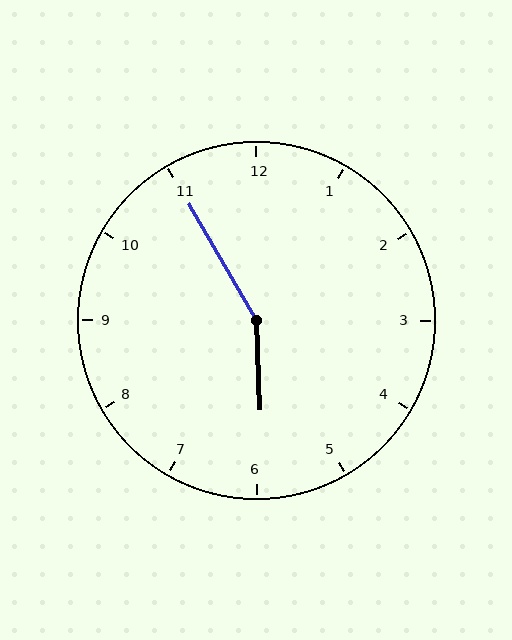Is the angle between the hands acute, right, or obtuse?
It is obtuse.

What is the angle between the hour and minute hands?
Approximately 152 degrees.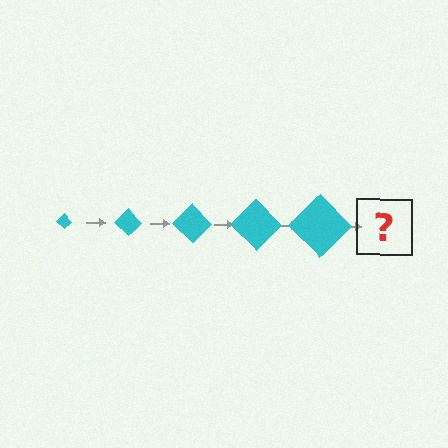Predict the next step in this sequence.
The next step is a cyan diamond, larger than the previous one.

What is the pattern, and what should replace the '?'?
The pattern is that the diamond gets progressively larger each step. The '?' should be a cyan diamond, larger than the previous one.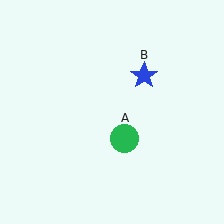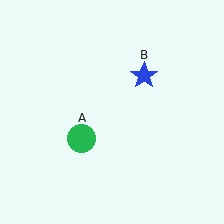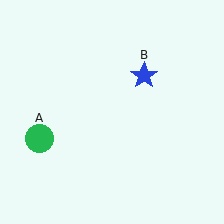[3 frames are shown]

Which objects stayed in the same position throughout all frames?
Blue star (object B) remained stationary.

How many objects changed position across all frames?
1 object changed position: green circle (object A).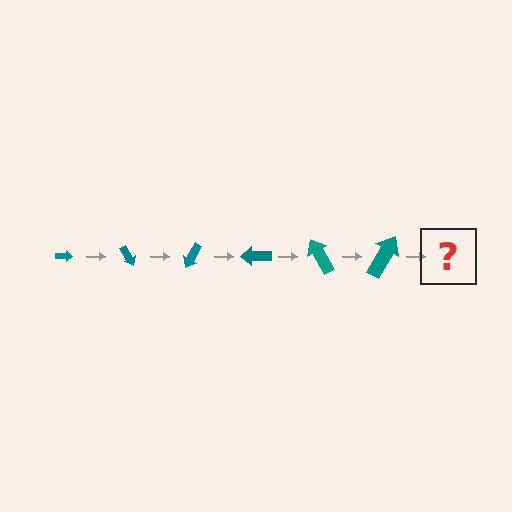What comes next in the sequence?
The next element should be an arrow, larger than the previous one and rotated 360 degrees from the start.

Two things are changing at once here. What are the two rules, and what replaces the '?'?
The two rules are that the arrow grows larger each step and it rotates 60 degrees each step. The '?' should be an arrow, larger than the previous one and rotated 360 degrees from the start.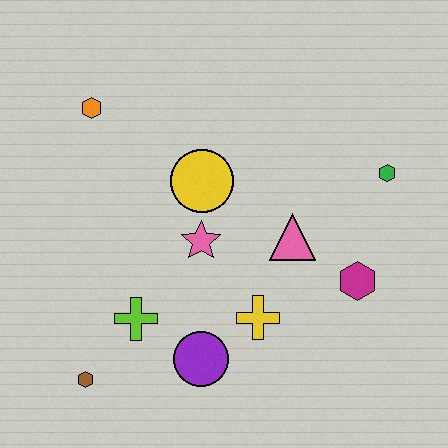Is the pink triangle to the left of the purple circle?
No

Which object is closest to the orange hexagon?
The yellow circle is closest to the orange hexagon.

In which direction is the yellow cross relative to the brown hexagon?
The yellow cross is to the right of the brown hexagon.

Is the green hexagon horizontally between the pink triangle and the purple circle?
No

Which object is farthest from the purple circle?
The orange hexagon is farthest from the purple circle.